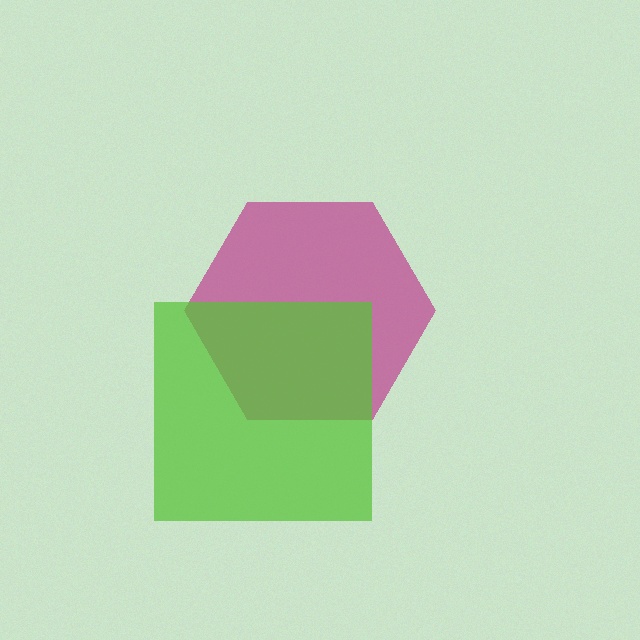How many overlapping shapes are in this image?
There are 2 overlapping shapes in the image.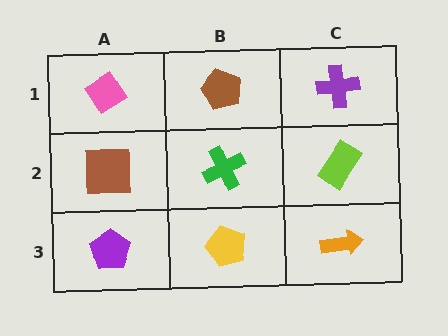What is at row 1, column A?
A pink diamond.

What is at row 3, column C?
An orange arrow.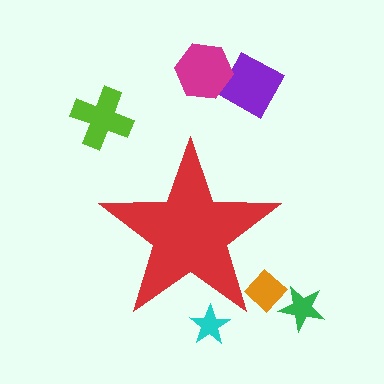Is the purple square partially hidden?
No, the purple square is fully visible.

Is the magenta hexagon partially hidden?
No, the magenta hexagon is fully visible.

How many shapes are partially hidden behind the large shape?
2 shapes are partially hidden.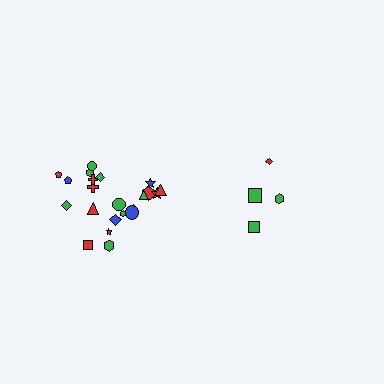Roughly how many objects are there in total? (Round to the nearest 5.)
Roughly 25 objects in total.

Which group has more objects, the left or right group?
The left group.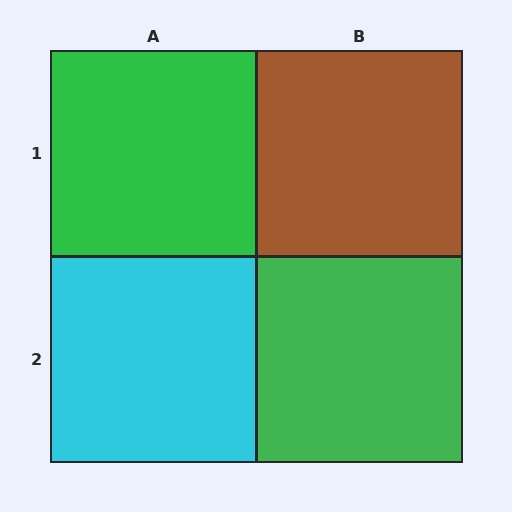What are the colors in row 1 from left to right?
Green, brown.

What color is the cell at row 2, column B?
Green.